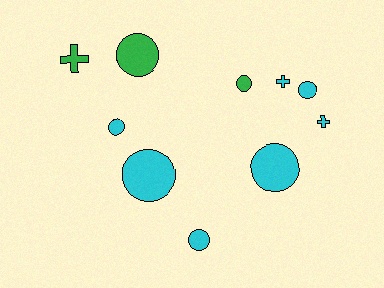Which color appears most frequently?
Cyan, with 7 objects.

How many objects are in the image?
There are 10 objects.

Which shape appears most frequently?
Circle, with 7 objects.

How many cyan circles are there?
There are 5 cyan circles.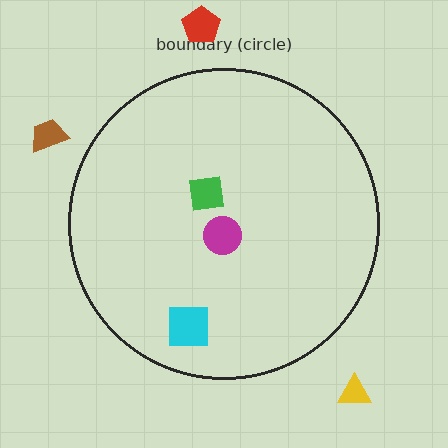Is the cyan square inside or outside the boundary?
Inside.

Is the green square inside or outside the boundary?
Inside.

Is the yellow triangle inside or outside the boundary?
Outside.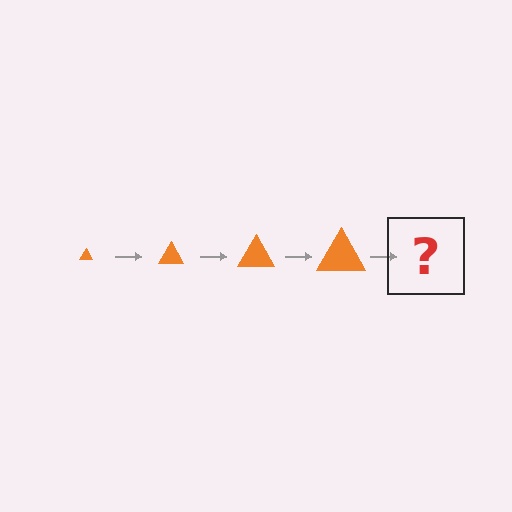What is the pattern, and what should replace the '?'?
The pattern is that the triangle gets progressively larger each step. The '?' should be an orange triangle, larger than the previous one.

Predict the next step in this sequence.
The next step is an orange triangle, larger than the previous one.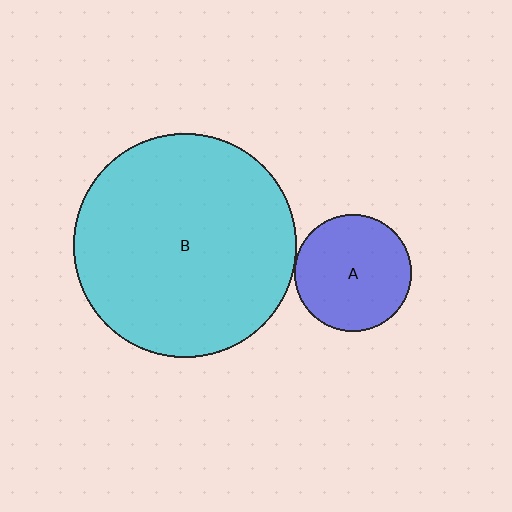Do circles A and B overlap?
Yes.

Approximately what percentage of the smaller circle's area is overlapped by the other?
Approximately 5%.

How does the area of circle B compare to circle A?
Approximately 3.7 times.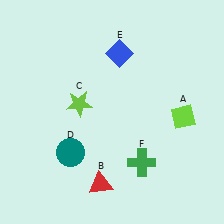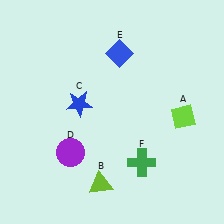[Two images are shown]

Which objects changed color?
B changed from red to lime. C changed from lime to blue. D changed from teal to purple.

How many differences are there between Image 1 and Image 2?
There are 3 differences between the two images.